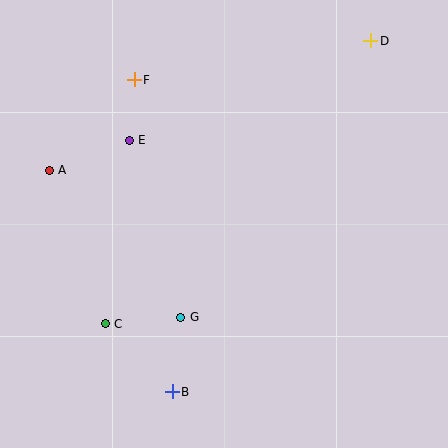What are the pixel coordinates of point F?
Point F is at (134, 80).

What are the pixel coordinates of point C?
Point C is at (105, 324).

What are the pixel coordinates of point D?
Point D is at (371, 41).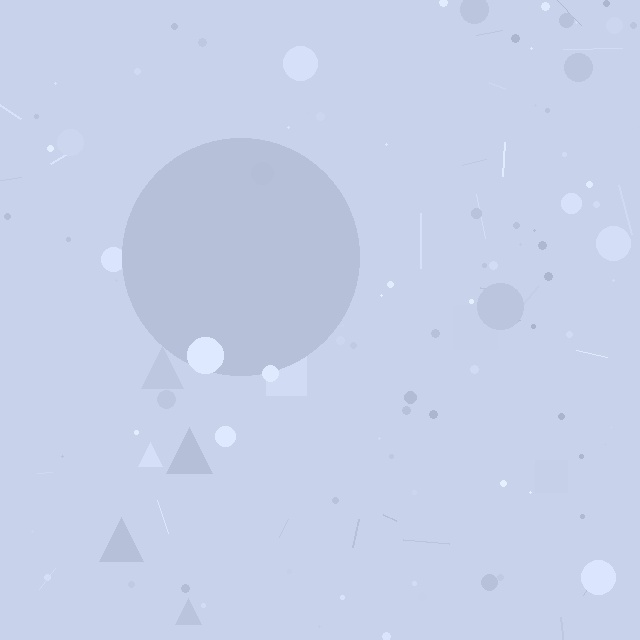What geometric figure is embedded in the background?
A circle is embedded in the background.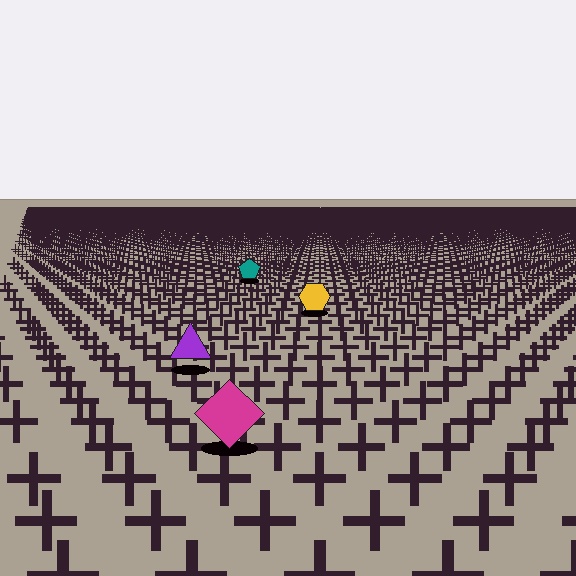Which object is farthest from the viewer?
The teal pentagon is farthest from the viewer. It appears smaller and the ground texture around it is denser.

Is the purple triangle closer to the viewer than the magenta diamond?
No. The magenta diamond is closer — you can tell from the texture gradient: the ground texture is coarser near it.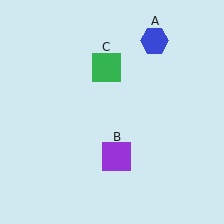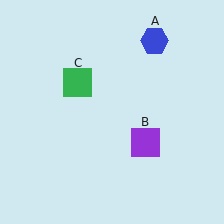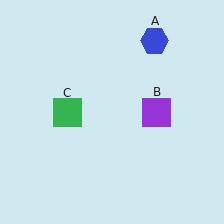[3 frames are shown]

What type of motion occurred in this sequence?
The purple square (object B), green square (object C) rotated counterclockwise around the center of the scene.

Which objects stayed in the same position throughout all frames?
Blue hexagon (object A) remained stationary.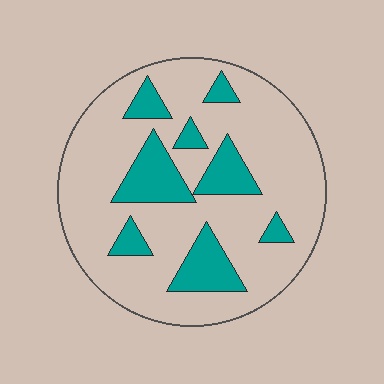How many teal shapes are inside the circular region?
8.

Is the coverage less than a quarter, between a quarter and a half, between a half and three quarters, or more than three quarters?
Less than a quarter.